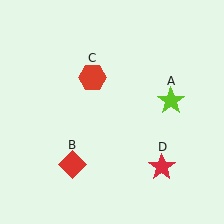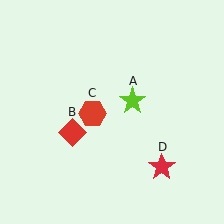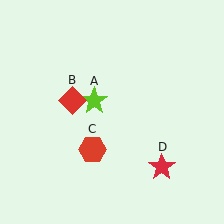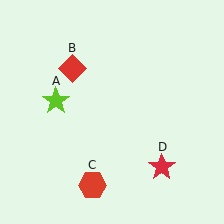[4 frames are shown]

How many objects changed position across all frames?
3 objects changed position: lime star (object A), red diamond (object B), red hexagon (object C).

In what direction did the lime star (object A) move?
The lime star (object A) moved left.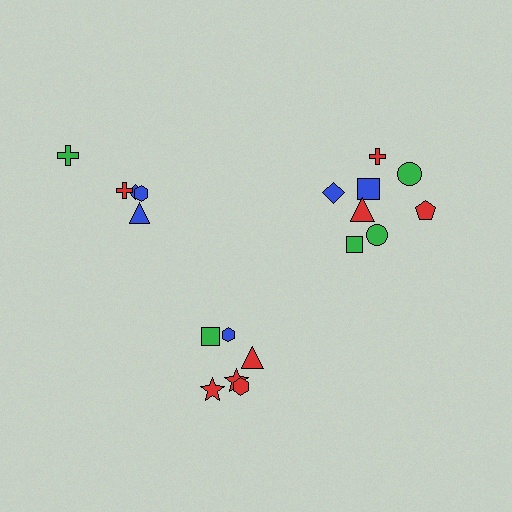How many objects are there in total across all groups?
There are 19 objects.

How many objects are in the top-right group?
There are 8 objects.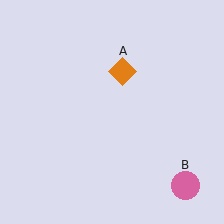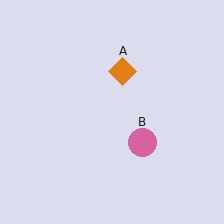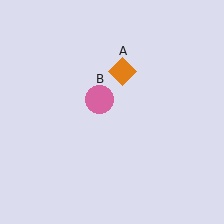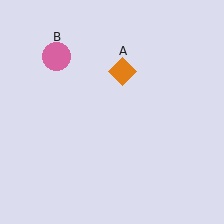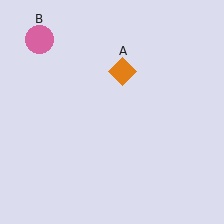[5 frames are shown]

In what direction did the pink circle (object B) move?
The pink circle (object B) moved up and to the left.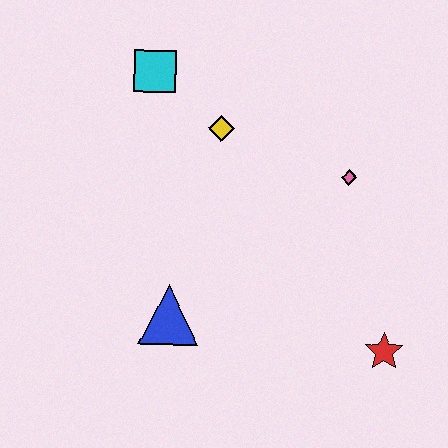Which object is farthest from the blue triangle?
The cyan square is farthest from the blue triangle.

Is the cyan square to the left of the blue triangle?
Yes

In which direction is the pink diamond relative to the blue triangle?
The pink diamond is to the right of the blue triangle.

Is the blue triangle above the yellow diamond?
No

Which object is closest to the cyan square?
The yellow diamond is closest to the cyan square.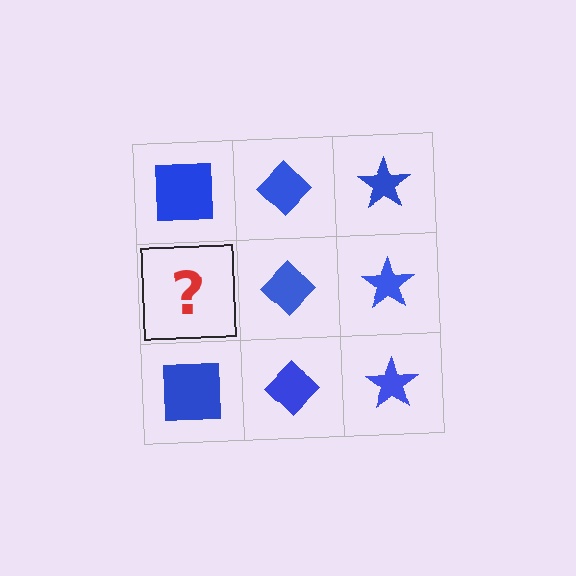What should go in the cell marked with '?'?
The missing cell should contain a blue square.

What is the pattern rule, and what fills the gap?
The rule is that each column has a consistent shape. The gap should be filled with a blue square.